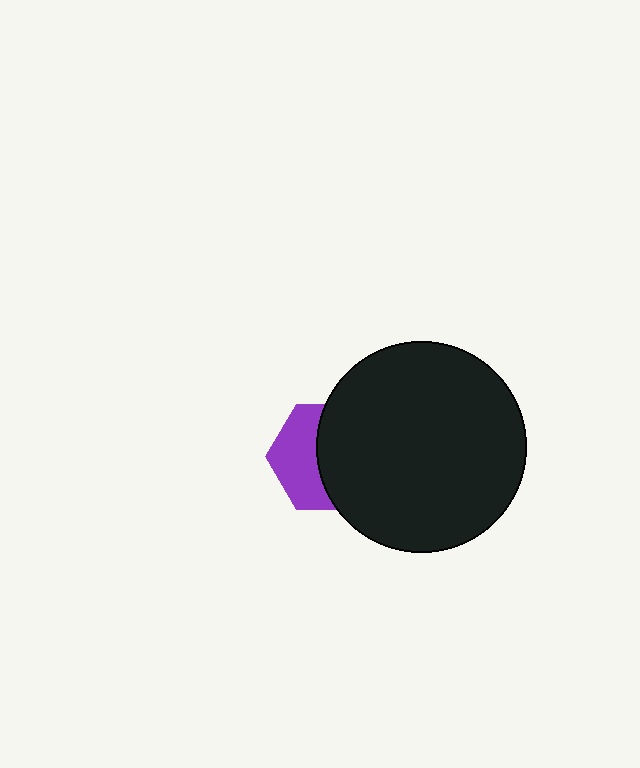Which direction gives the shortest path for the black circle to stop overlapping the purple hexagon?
Moving right gives the shortest separation.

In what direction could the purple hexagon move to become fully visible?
The purple hexagon could move left. That would shift it out from behind the black circle entirely.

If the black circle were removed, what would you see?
You would see the complete purple hexagon.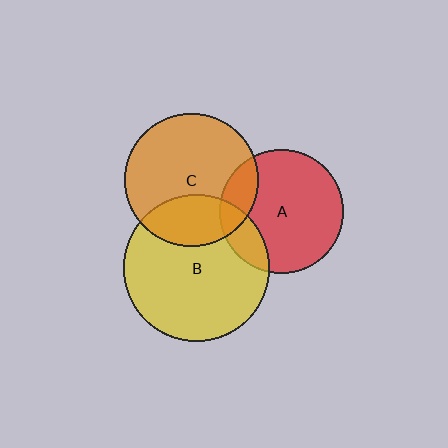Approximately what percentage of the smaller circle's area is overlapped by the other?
Approximately 15%.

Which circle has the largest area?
Circle B (yellow).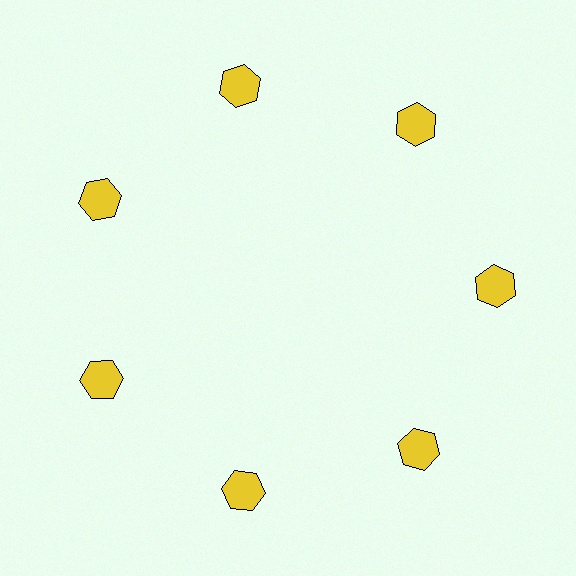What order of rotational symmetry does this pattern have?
This pattern has 7-fold rotational symmetry.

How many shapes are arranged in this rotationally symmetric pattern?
There are 7 shapes, arranged in 7 groups of 1.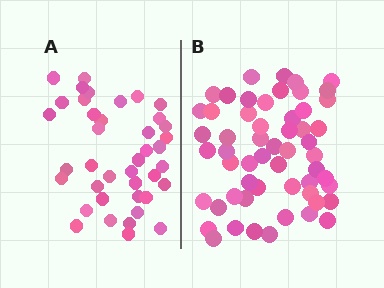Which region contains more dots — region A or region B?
Region B (the right region) has more dots.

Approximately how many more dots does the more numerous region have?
Region B has approximately 15 more dots than region A.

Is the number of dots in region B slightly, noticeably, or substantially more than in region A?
Region B has noticeably more, but not dramatically so. The ratio is roughly 1.4 to 1.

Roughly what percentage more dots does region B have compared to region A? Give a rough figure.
About 40% more.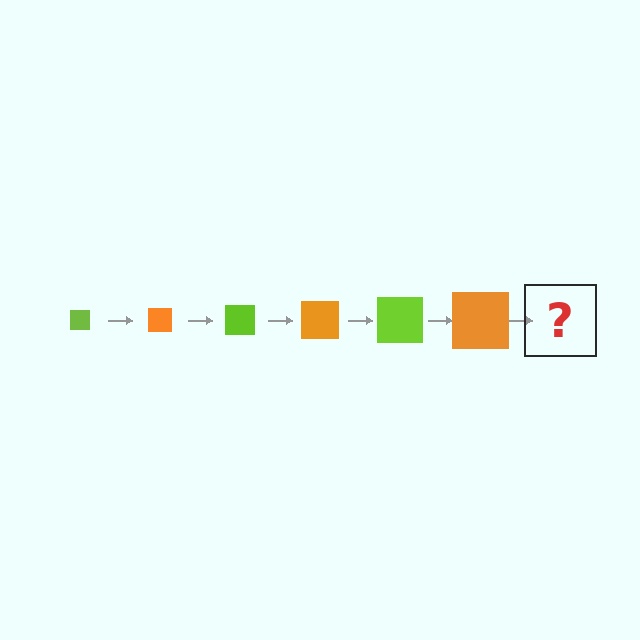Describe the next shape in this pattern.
It should be a lime square, larger than the previous one.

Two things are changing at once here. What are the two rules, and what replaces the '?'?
The two rules are that the square grows larger each step and the color cycles through lime and orange. The '?' should be a lime square, larger than the previous one.